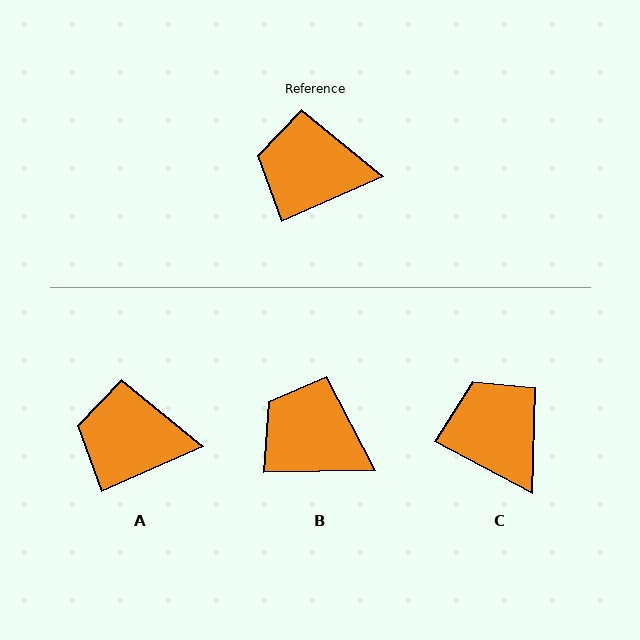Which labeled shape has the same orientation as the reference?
A.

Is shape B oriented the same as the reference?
No, it is off by about 23 degrees.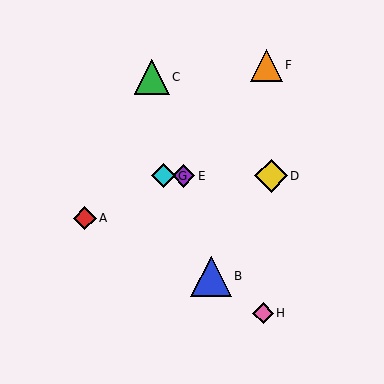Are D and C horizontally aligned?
No, D is at y≈176 and C is at y≈77.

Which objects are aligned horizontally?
Objects D, E, G are aligned horizontally.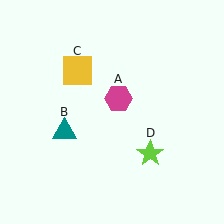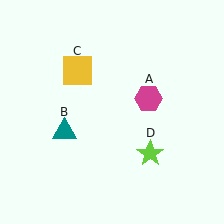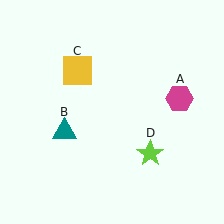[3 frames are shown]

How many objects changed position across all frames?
1 object changed position: magenta hexagon (object A).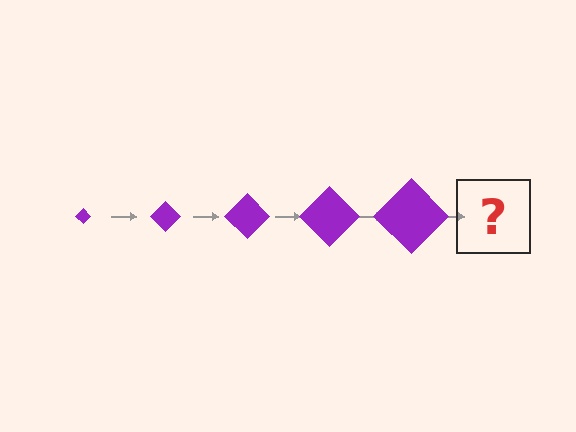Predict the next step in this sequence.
The next step is a purple diamond, larger than the previous one.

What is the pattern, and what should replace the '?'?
The pattern is that the diamond gets progressively larger each step. The '?' should be a purple diamond, larger than the previous one.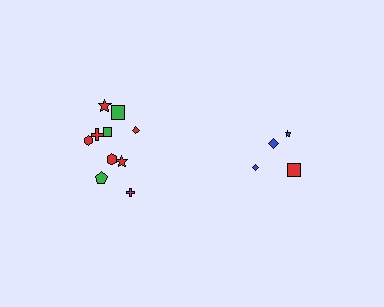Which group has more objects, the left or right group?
The left group.